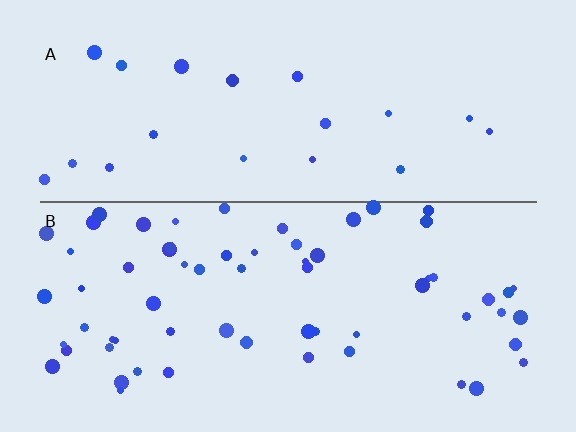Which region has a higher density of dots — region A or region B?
B (the bottom).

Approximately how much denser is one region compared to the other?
Approximately 3.2× — region B over region A.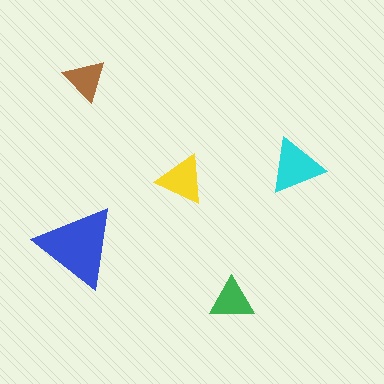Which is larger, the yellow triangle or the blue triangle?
The blue one.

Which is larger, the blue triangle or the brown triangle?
The blue one.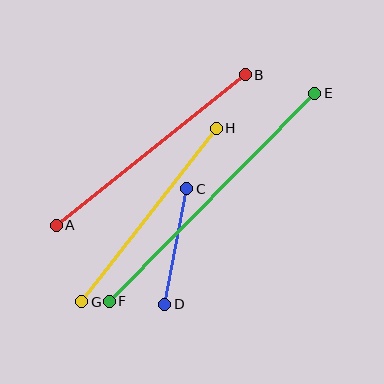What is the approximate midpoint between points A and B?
The midpoint is at approximately (151, 150) pixels.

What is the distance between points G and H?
The distance is approximately 219 pixels.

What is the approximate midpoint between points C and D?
The midpoint is at approximately (176, 247) pixels.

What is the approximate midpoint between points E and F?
The midpoint is at approximately (212, 197) pixels.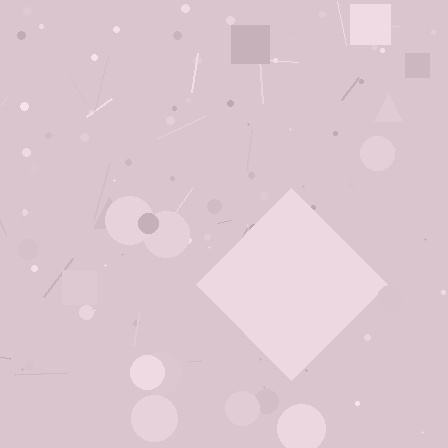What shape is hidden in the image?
A diamond is hidden in the image.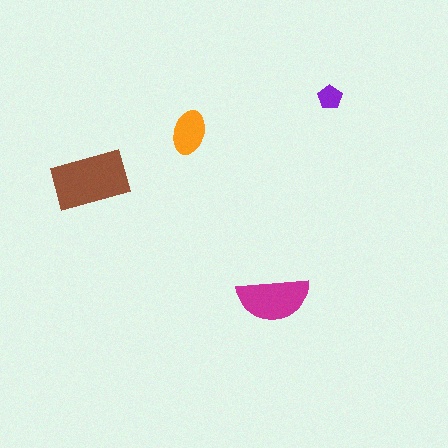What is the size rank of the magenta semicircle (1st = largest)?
2nd.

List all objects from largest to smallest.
The brown rectangle, the magenta semicircle, the orange ellipse, the purple pentagon.